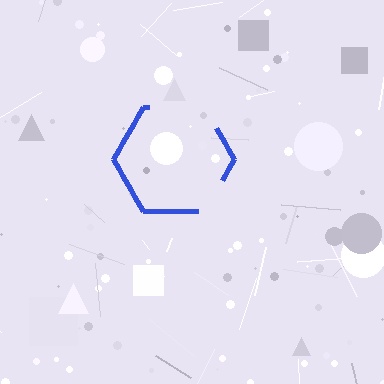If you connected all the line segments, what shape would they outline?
They would outline a hexagon.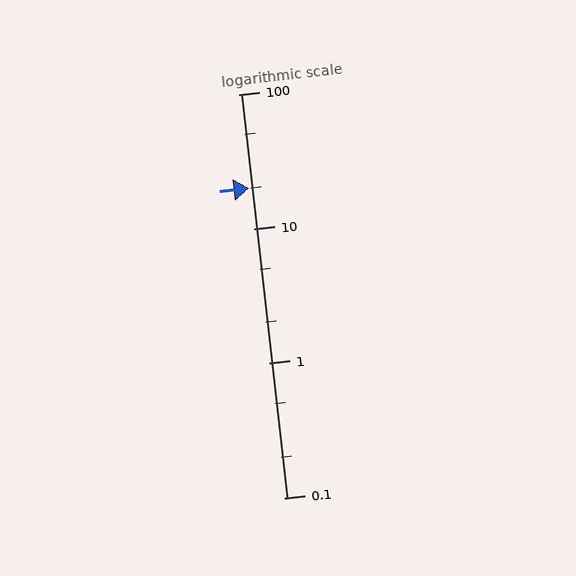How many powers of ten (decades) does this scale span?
The scale spans 3 decades, from 0.1 to 100.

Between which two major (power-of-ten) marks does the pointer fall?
The pointer is between 10 and 100.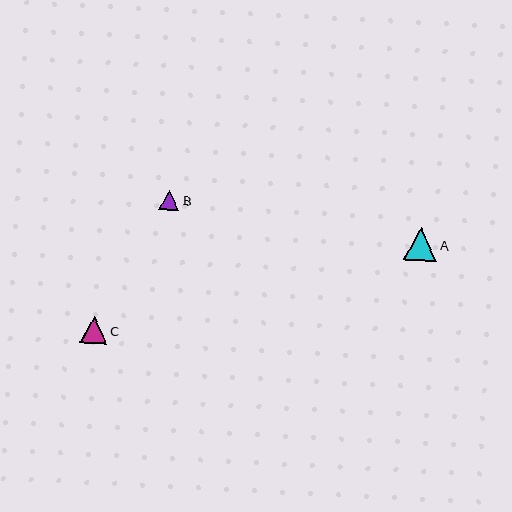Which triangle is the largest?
Triangle A is the largest with a size of approximately 33 pixels.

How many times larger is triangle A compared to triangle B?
Triangle A is approximately 1.6 times the size of triangle B.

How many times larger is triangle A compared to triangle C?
Triangle A is approximately 1.2 times the size of triangle C.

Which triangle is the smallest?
Triangle B is the smallest with a size of approximately 21 pixels.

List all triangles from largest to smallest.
From largest to smallest: A, C, B.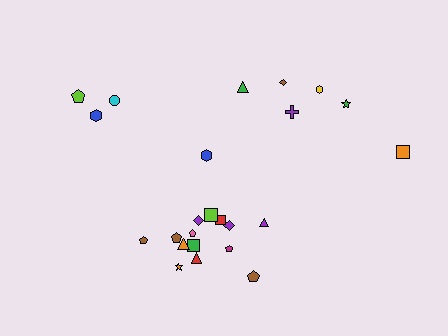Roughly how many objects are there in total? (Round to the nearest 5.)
Roughly 25 objects in total.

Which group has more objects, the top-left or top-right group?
The top-right group.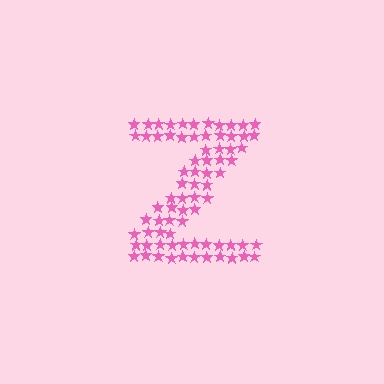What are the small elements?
The small elements are stars.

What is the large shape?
The large shape is the letter Z.